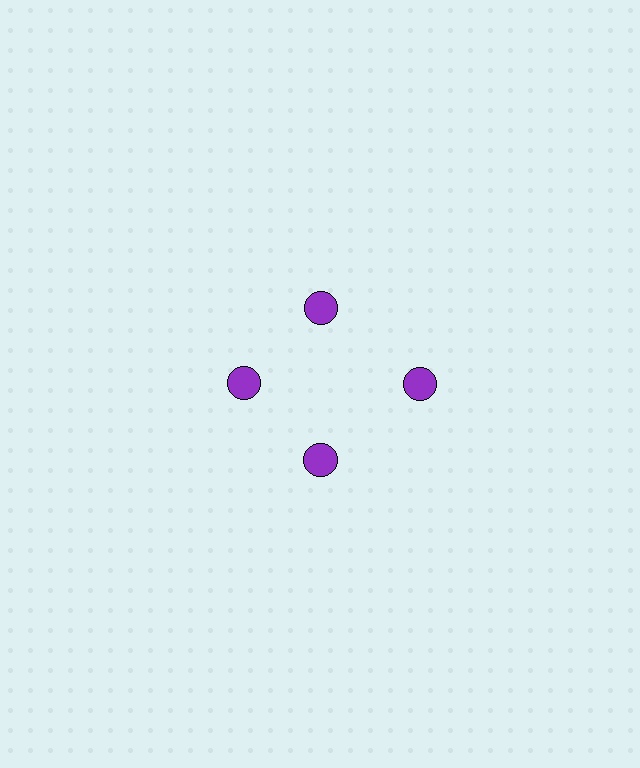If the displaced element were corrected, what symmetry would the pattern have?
It would have 4-fold rotational symmetry — the pattern would map onto itself every 90 degrees.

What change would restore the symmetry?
The symmetry would be restored by moving it inward, back onto the ring so that all 4 circles sit at equal angles and equal distance from the center.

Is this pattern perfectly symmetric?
No. The 4 purple circles are arranged in a ring, but one element near the 3 o'clock position is pushed outward from the center, breaking the 4-fold rotational symmetry.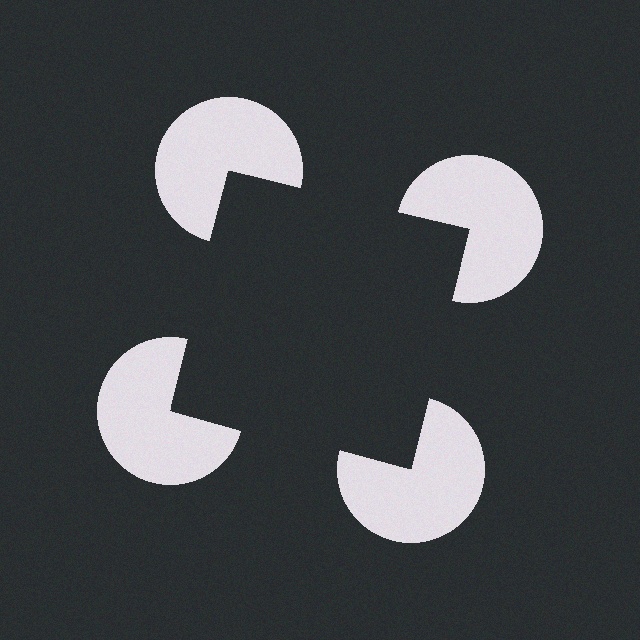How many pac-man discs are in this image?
There are 4 — one at each vertex of the illusory square.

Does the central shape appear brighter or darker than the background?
It typically appears slightly darker than the background, even though no actual brightness change is drawn.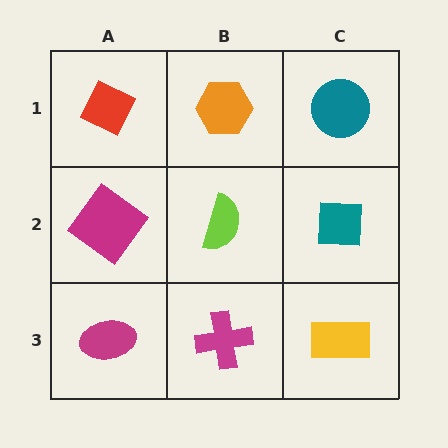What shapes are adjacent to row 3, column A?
A magenta diamond (row 2, column A), a magenta cross (row 3, column B).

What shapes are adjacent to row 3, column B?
A lime semicircle (row 2, column B), a magenta ellipse (row 3, column A), a yellow rectangle (row 3, column C).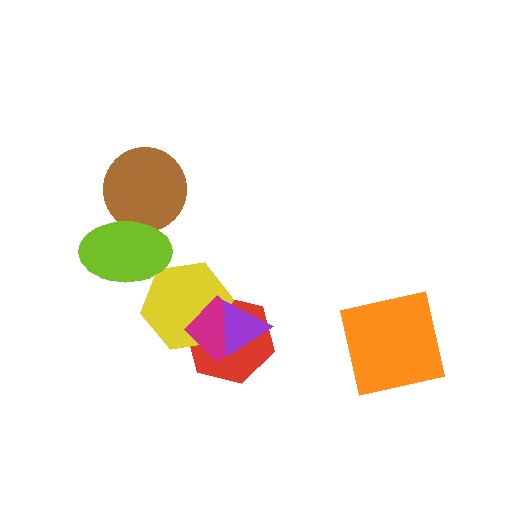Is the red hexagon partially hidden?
Yes, it is partially covered by another shape.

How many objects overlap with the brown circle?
1 object overlaps with the brown circle.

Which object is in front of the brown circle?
The lime ellipse is in front of the brown circle.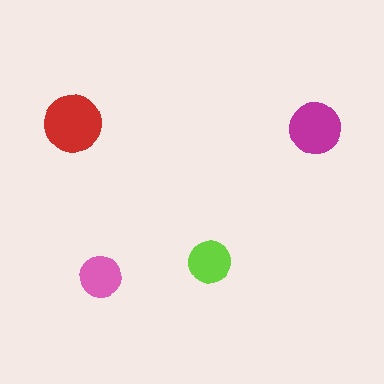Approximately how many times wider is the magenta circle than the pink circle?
About 1.5 times wider.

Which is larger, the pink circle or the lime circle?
The lime one.